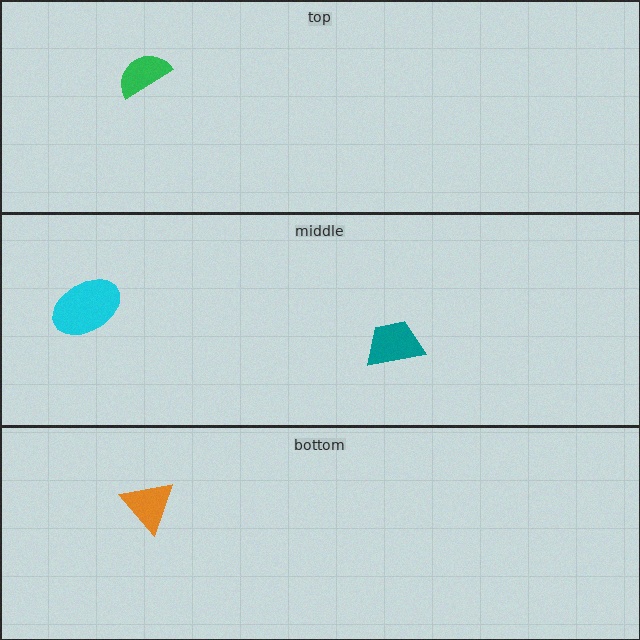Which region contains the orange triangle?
The bottom region.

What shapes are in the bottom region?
The orange triangle.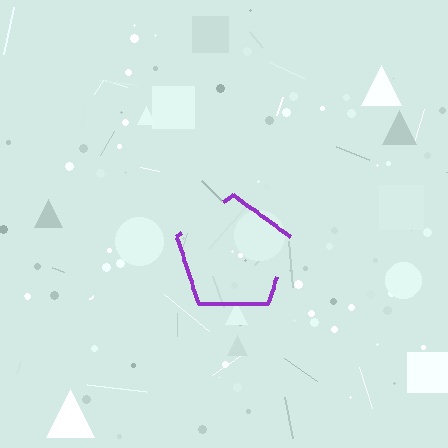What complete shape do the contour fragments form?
The contour fragments form a pentagon.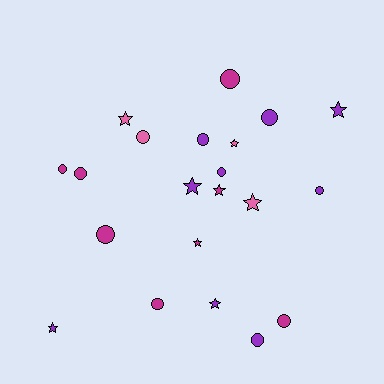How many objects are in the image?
There are 21 objects.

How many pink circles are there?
There is 1 pink circle.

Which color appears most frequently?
Purple, with 9 objects.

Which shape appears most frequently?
Circle, with 12 objects.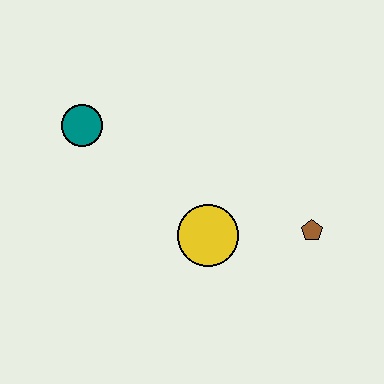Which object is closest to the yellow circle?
The brown pentagon is closest to the yellow circle.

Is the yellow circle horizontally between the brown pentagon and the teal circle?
Yes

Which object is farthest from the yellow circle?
The teal circle is farthest from the yellow circle.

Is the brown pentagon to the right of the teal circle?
Yes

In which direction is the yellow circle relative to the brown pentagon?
The yellow circle is to the left of the brown pentagon.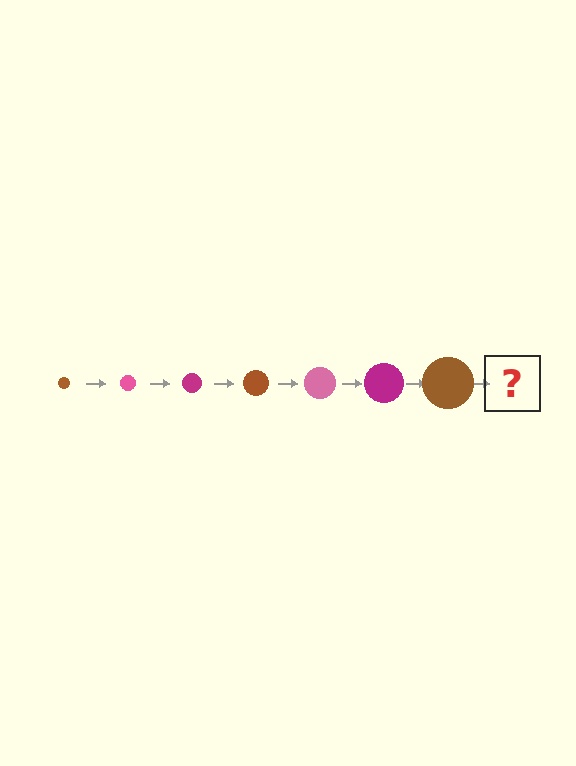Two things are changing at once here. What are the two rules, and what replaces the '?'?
The two rules are that the circle grows larger each step and the color cycles through brown, pink, and magenta. The '?' should be a pink circle, larger than the previous one.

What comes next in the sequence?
The next element should be a pink circle, larger than the previous one.